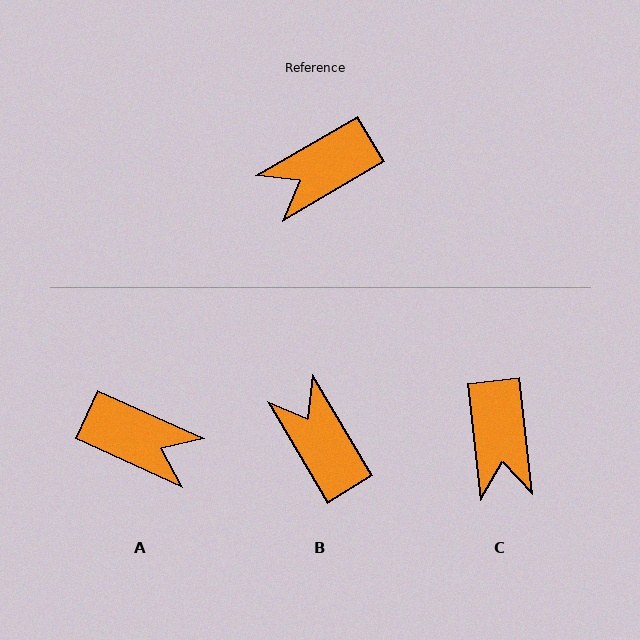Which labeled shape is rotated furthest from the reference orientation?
A, about 125 degrees away.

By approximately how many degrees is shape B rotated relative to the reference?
Approximately 90 degrees clockwise.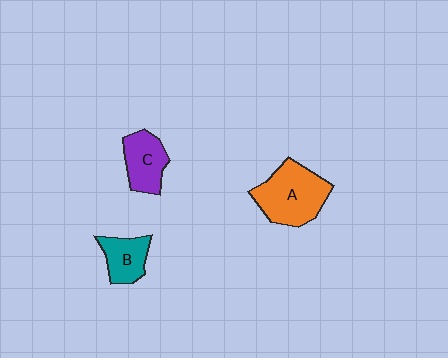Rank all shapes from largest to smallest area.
From largest to smallest: A (orange), C (purple), B (teal).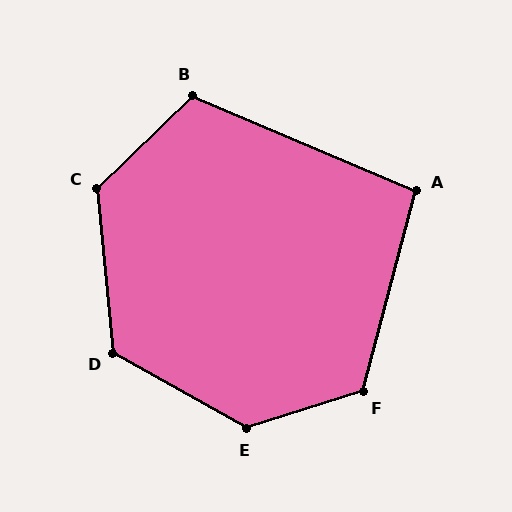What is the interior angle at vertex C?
Approximately 129 degrees (obtuse).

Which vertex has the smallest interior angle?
A, at approximately 98 degrees.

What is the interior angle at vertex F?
Approximately 122 degrees (obtuse).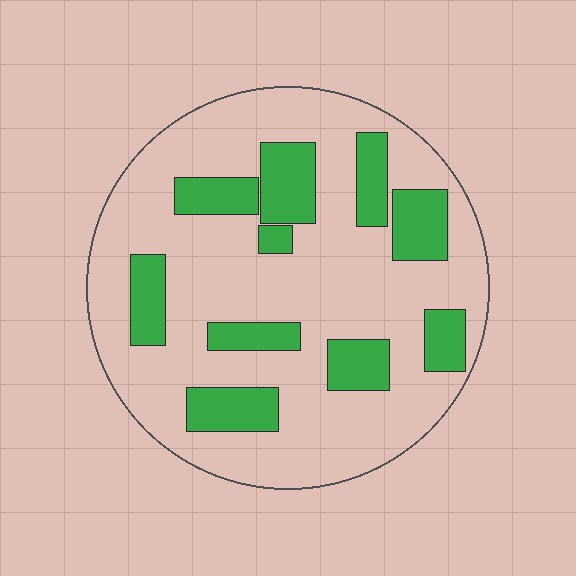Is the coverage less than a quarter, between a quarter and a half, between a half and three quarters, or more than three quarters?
Between a quarter and a half.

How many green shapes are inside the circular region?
10.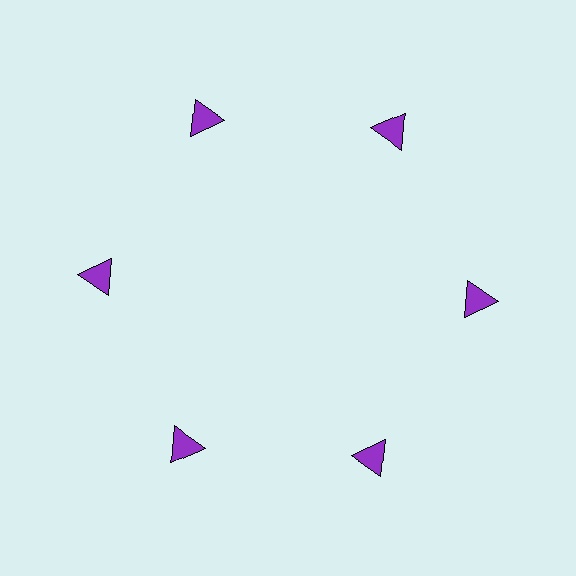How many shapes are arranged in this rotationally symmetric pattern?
There are 6 shapes, arranged in 6 groups of 1.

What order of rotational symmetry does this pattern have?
This pattern has 6-fold rotational symmetry.